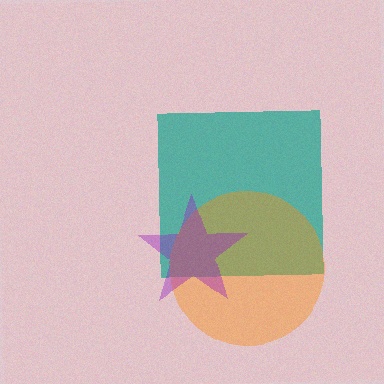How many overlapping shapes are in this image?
There are 3 overlapping shapes in the image.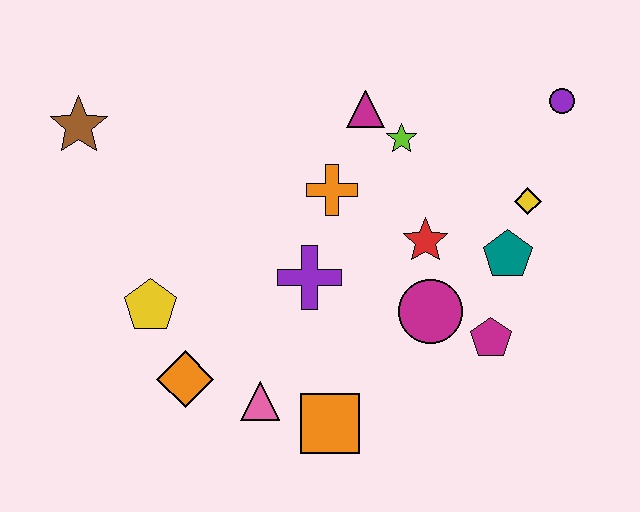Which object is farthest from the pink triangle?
The purple circle is farthest from the pink triangle.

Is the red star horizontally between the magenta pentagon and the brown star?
Yes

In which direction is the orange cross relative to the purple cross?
The orange cross is above the purple cross.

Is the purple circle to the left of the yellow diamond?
No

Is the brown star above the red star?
Yes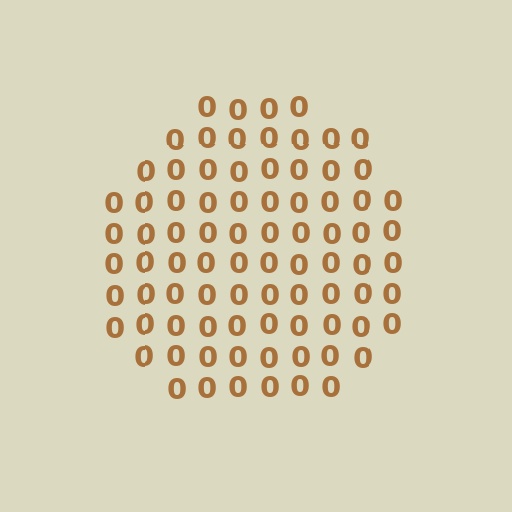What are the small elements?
The small elements are digit 0's.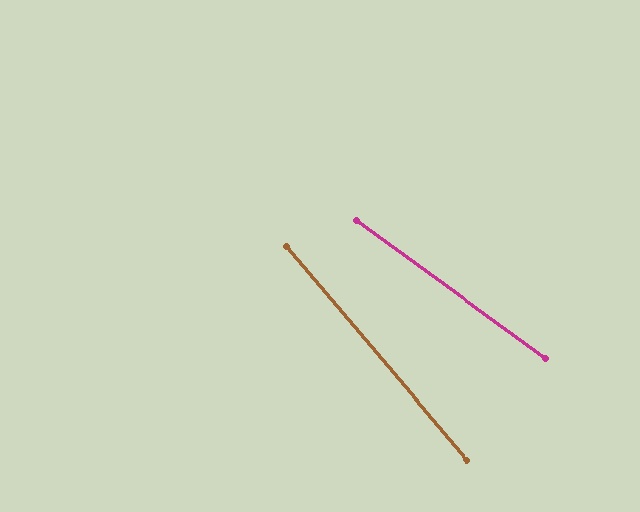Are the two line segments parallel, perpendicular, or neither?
Neither parallel nor perpendicular — they differ by about 14°.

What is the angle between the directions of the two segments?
Approximately 14 degrees.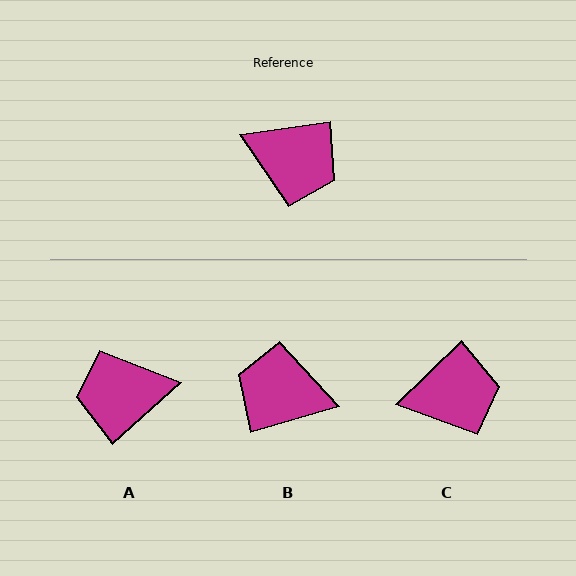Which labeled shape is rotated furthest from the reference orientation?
B, about 172 degrees away.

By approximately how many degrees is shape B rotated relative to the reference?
Approximately 172 degrees clockwise.